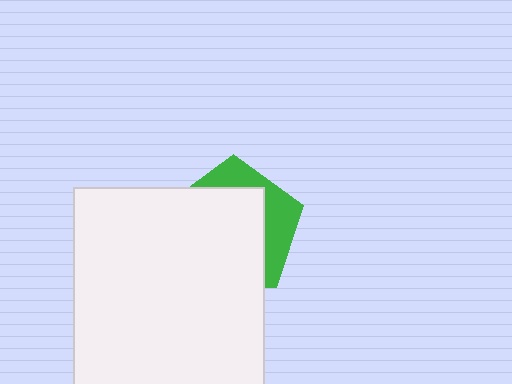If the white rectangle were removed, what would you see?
You would see the complete green pentagon.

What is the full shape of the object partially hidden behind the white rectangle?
The partially hidden object is a green pentagon.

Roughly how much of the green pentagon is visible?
A small part of it is visible (roughly 31%).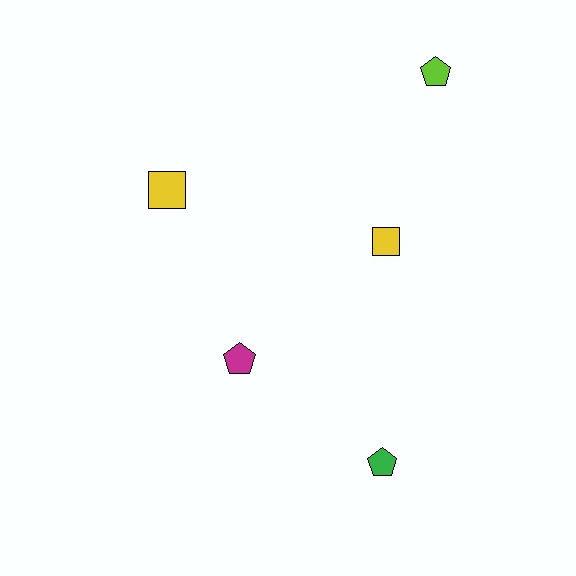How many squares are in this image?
There are 2 squares.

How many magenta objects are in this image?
There is 1 magenta object.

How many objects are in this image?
There are 5 objects.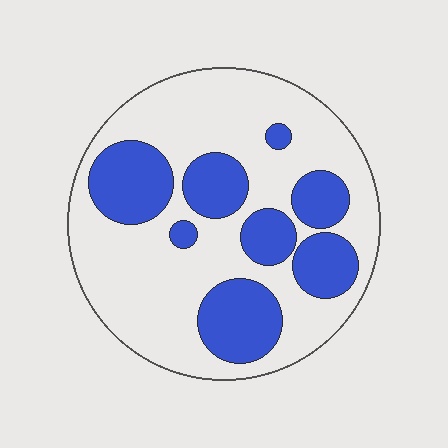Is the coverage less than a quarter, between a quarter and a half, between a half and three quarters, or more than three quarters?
Between a quarter and a half.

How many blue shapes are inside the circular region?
8.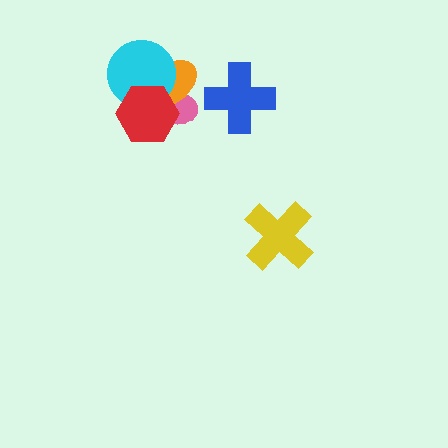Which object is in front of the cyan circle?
The red hexagon is in front of the cyan circle.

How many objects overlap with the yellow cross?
0 objects overlap with the yellow cross.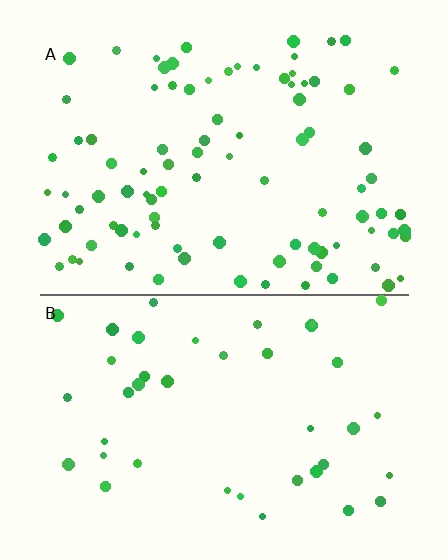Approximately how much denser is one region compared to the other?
Approximately 2.3× — region A over region B.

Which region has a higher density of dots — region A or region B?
A (the top).